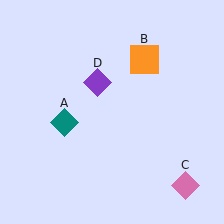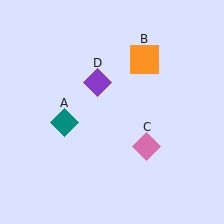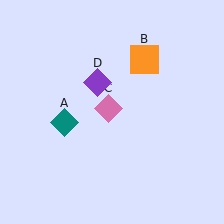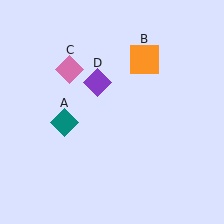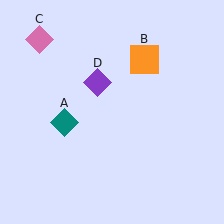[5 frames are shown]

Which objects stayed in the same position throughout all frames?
Teal diamond (object A) and orange square (object B) and purple diamond (object D) remained stationary.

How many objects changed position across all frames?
1 object changed position: pink diamond (object C).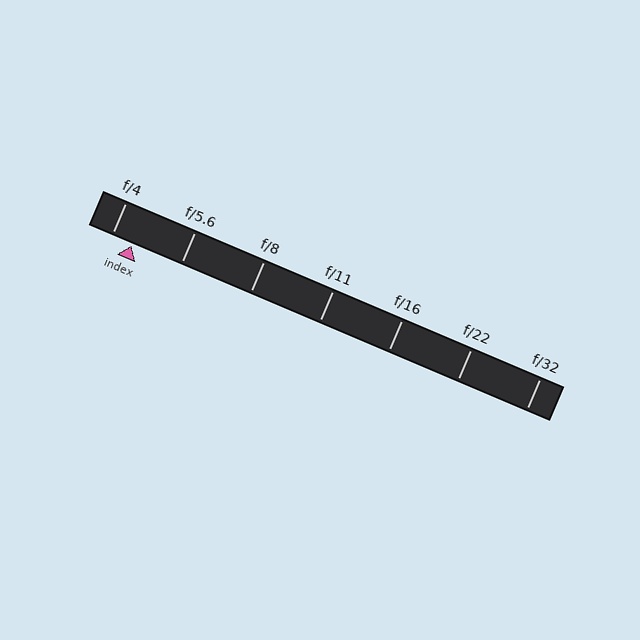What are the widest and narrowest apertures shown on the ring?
The widest aperture shown is f/4 and the narrowest is f/32.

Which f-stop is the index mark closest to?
The index mark is closest to f/4.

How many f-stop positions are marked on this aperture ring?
There are 7 f-stop positions marked.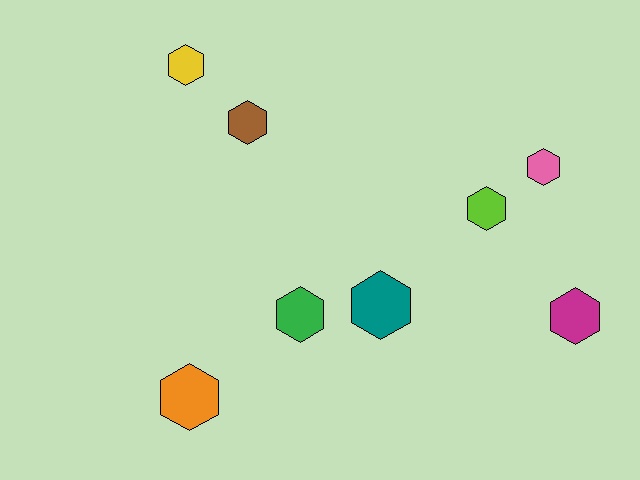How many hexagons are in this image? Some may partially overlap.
There are 8 hexagons.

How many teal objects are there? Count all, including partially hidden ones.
There is 1 teal object.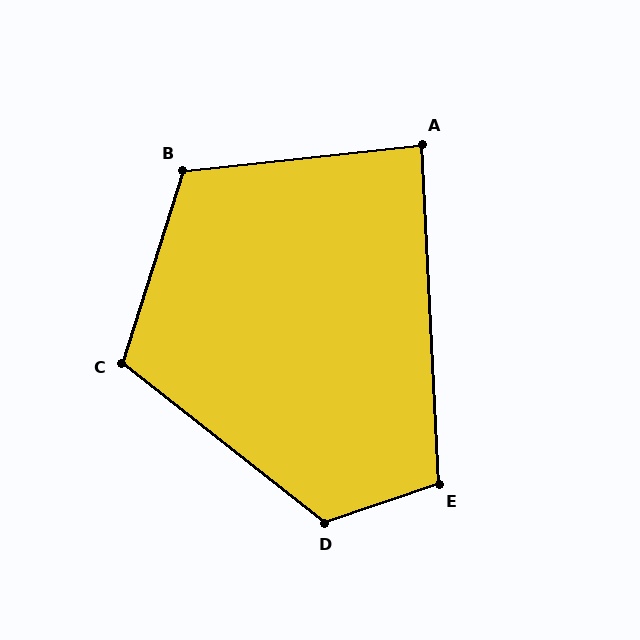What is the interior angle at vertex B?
Approximately 114 degrees (obtuse).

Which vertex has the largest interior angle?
D, at approximately 123 degrees.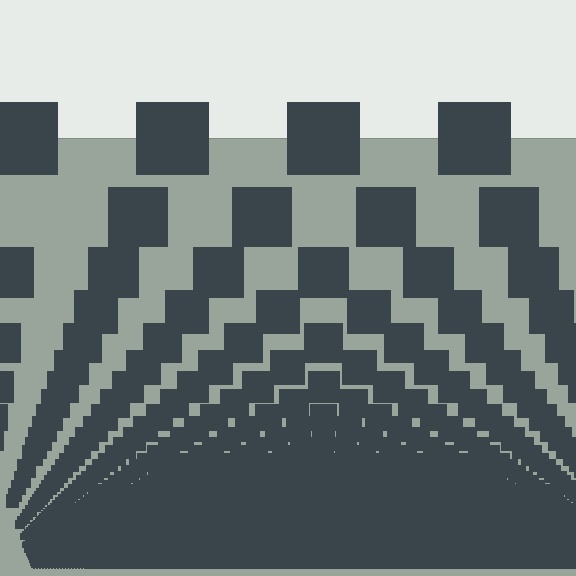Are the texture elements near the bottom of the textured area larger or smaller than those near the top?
Smaller. The gradient is inverted — elements near the bottom are smaller and denser.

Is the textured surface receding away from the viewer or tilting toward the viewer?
The surface appears to tilt toward the viewer. Texture elements get larger and sparser toward the top.